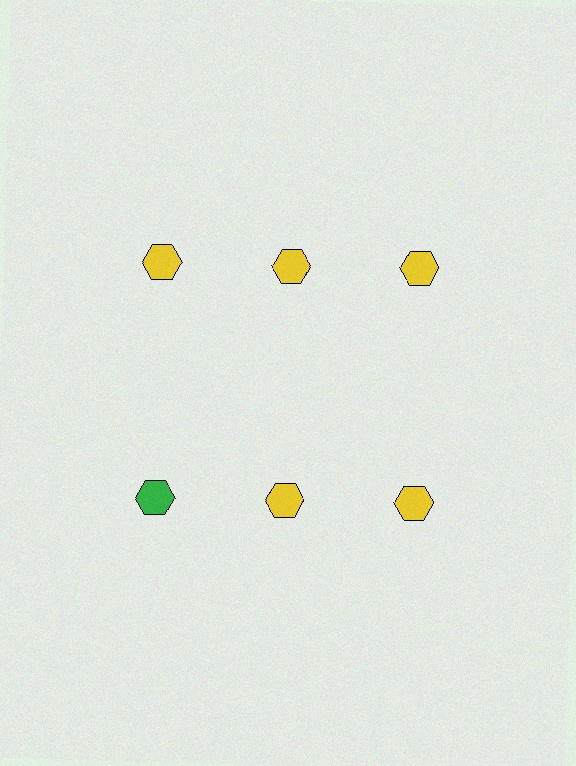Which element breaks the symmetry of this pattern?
The green hexagon in the second row, leftmost column breaks the symmetry. All other shapes are yellow hexagons.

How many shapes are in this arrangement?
There are 6 shapes arranged in a grid pattern.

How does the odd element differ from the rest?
It has a different color: green instead of yellow.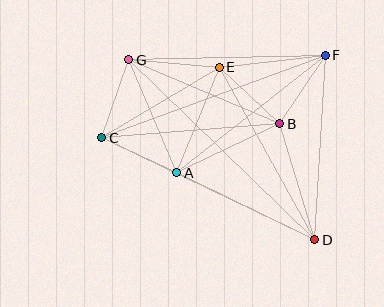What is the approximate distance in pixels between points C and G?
The distance between C and G is approximately 83 pixels.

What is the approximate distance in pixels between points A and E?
The distance between A and E is approximately 114 pixels.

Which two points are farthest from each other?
Points D and G are farthest from each other.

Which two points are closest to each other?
Points B and F are closest to each other.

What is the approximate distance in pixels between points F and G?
The distance between F and G is approximately 196 pixels.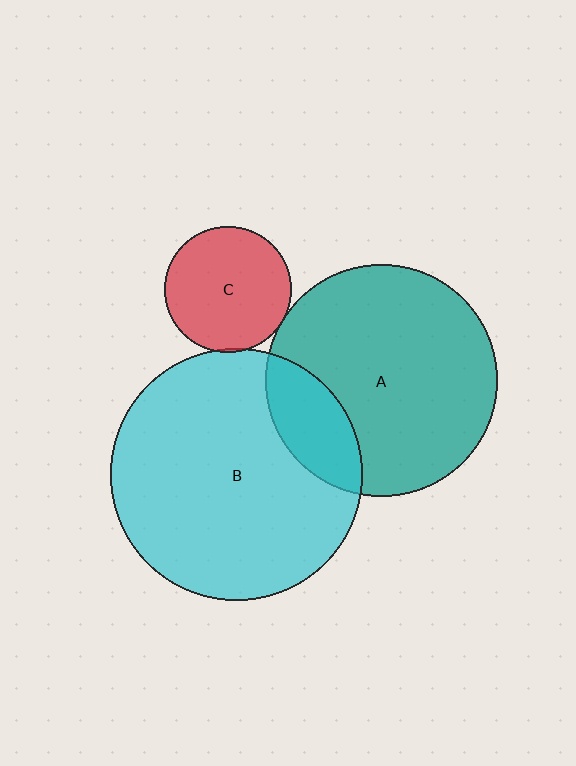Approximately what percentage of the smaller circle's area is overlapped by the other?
Approximately 5%.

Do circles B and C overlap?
Yes.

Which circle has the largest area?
Circle B (cyan).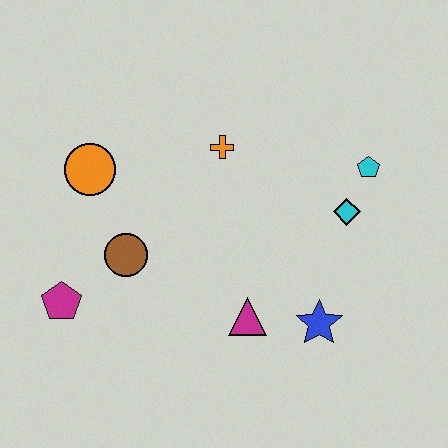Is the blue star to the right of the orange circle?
Yes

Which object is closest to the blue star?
The magenta triangle is closest to the blue star.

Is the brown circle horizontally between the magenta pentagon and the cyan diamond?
Yes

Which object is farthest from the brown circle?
The cyan pentagon is farthest from the brown circle.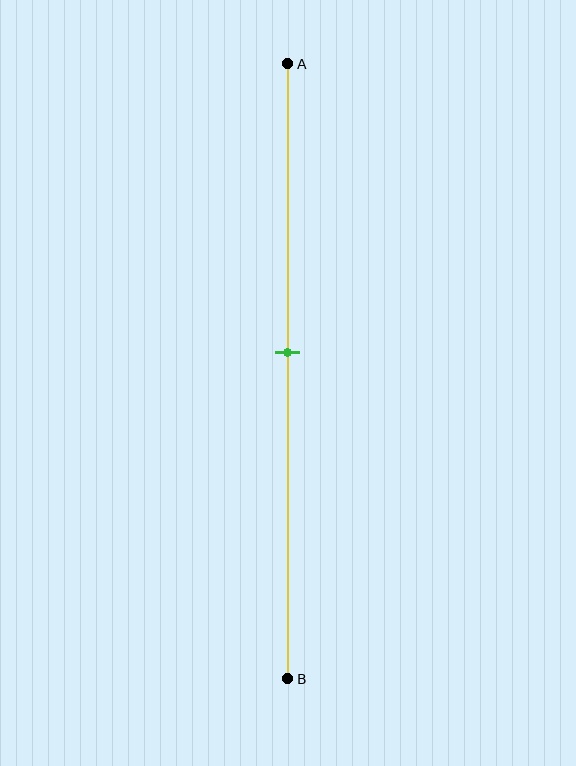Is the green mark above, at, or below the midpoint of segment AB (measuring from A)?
The green mark is above the midpoint of segment AB.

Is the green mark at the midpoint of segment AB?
No, the mark is at about 45% from A, not at the 50% midpoint.